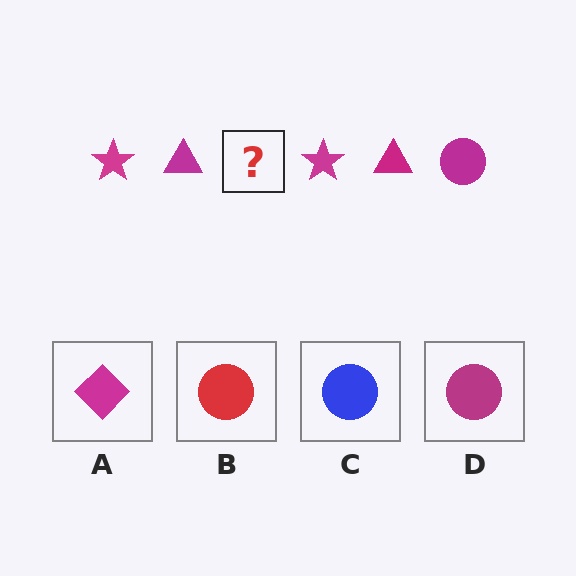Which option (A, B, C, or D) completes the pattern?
D.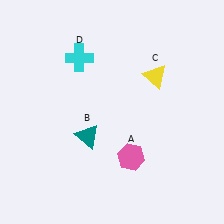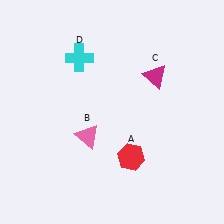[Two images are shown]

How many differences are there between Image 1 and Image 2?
There are 3 differences between the two images.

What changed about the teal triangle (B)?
In Image 1, B is teal. In Image 2, it changed to pink.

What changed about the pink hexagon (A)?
In Image 1, A is pink. In Image 2, it changed to red.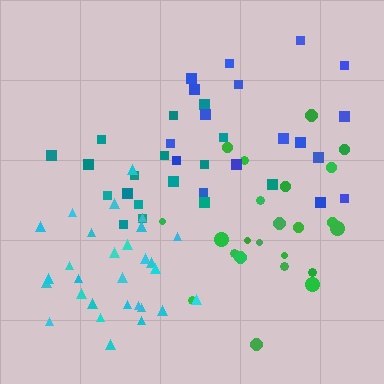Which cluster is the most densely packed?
Green.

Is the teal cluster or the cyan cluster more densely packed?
Cyan.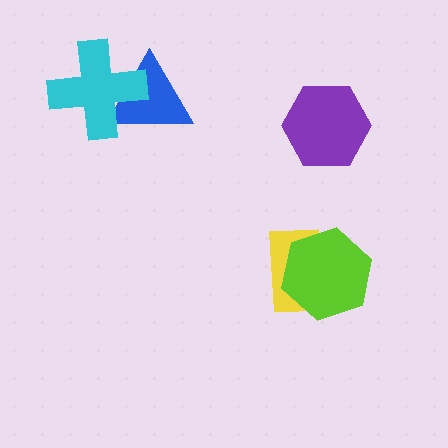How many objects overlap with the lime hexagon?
1 object overlaps with the lime hexagon.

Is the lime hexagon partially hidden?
No, no other shape covers it.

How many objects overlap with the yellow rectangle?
1 object overlaps with the yellow rectangle.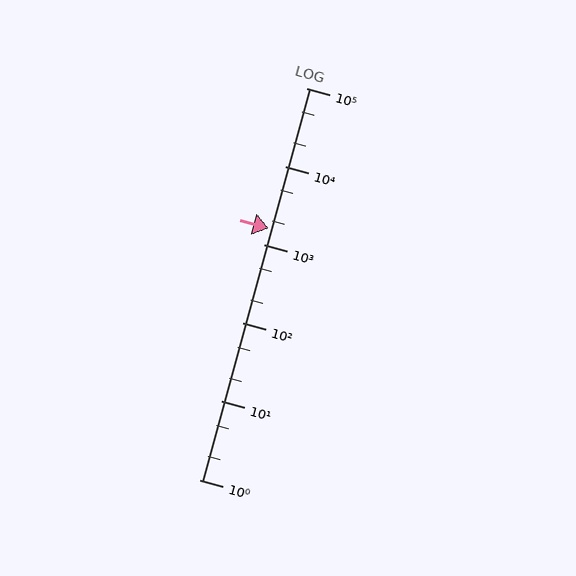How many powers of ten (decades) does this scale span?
The scale spans 5 decades, from 1 to 100000.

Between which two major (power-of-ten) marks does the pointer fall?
The pointer is between 1000 and 10000.